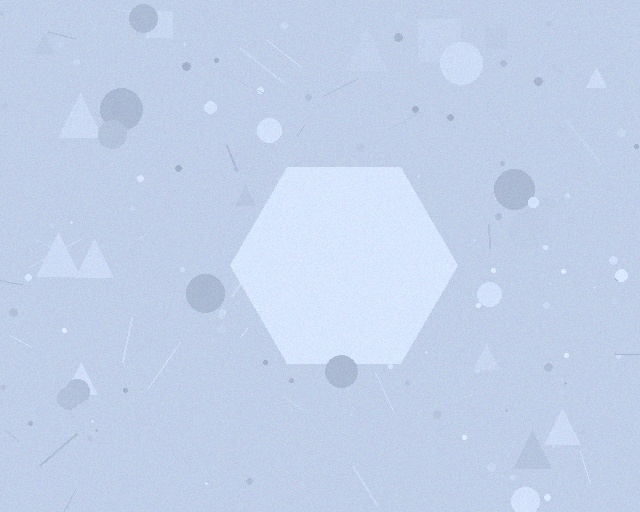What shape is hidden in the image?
A hexagon is hidden in the image.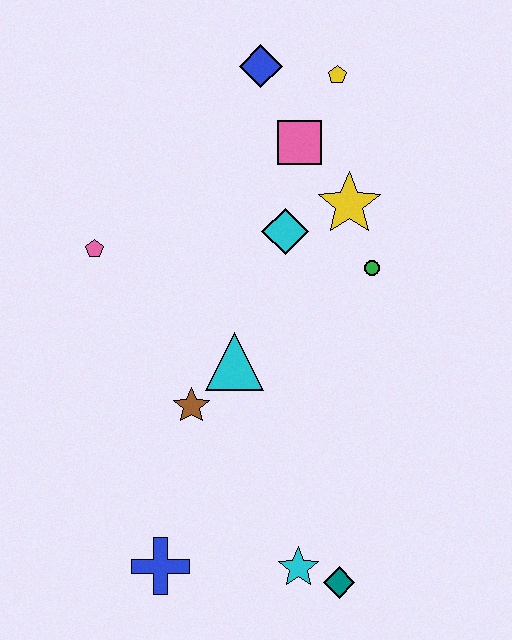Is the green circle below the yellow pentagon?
Yes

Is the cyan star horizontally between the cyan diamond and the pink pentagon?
No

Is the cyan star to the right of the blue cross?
Yes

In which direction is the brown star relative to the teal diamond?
The brown star is above the teal diamond.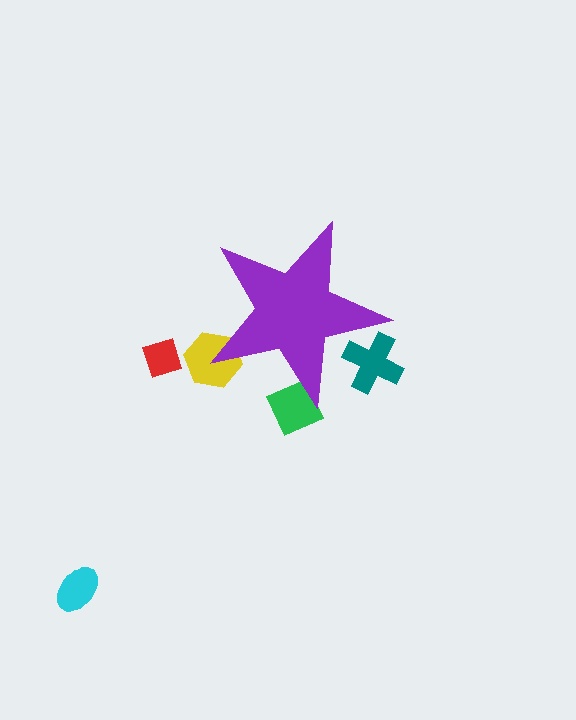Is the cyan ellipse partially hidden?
No, the cyan ellipse is fully visible.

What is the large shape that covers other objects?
A purple star.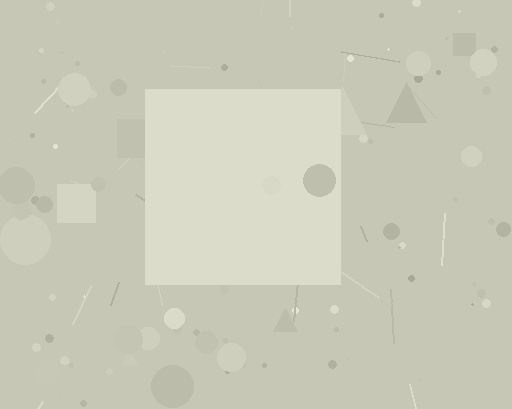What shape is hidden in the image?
A square is hidden in the image.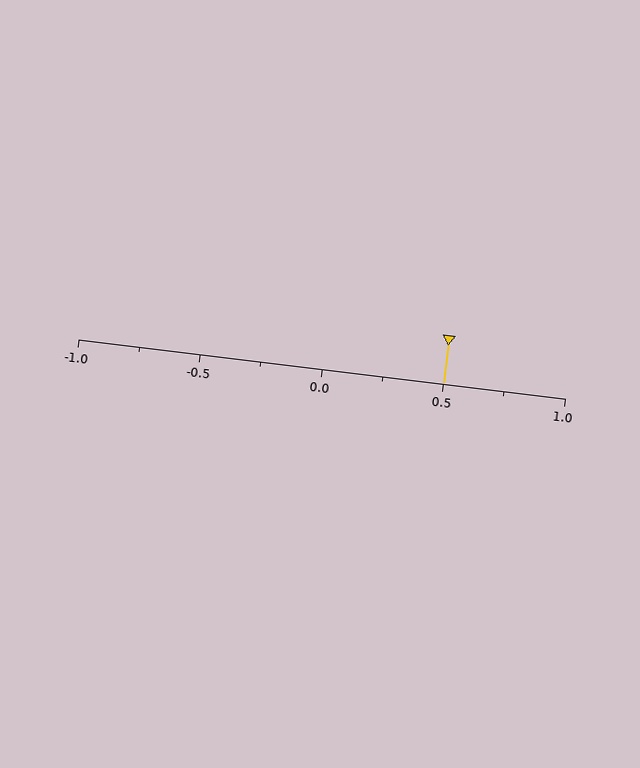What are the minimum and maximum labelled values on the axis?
The axis runs from -1.0 to 1.0.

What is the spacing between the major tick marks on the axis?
The major ticks are spaced 0.5 apart.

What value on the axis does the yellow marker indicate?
The marker indicates approximately 0.5.